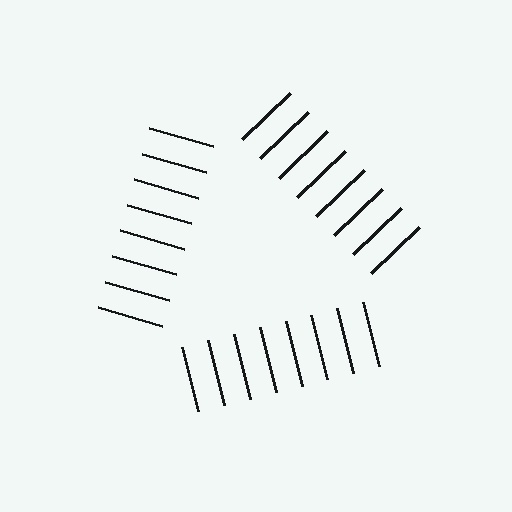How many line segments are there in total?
24 — 8 along each of the 3 edges.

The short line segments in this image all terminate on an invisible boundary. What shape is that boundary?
An illusory triangle — the line segments terminate on its edges but no continuous stroke is drawn.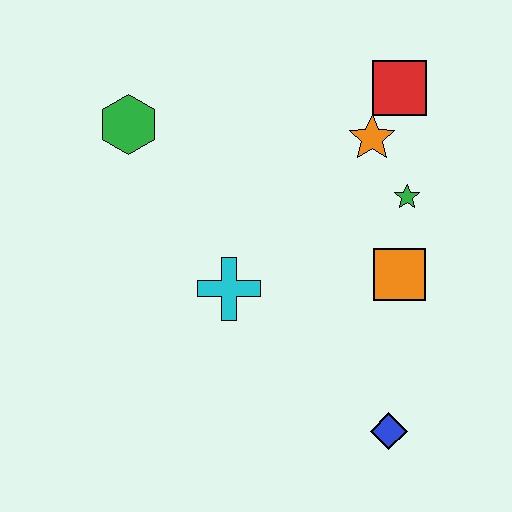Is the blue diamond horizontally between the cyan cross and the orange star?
No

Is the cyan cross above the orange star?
No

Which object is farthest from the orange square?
The green hexagon is farthest from the orange square.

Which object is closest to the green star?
The orange star is closest to the green star.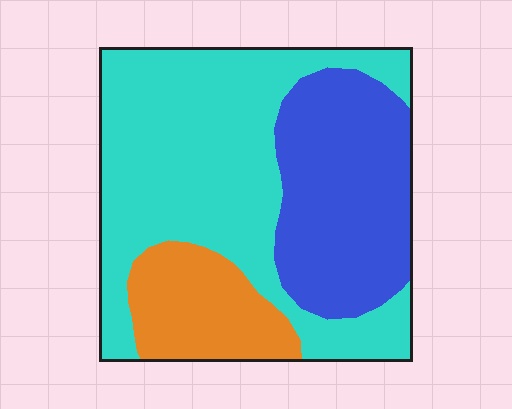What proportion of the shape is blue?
Blue takes up about one third (1/3) of the shape.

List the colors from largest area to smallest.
From largest to smallest: cyan, blue, orange.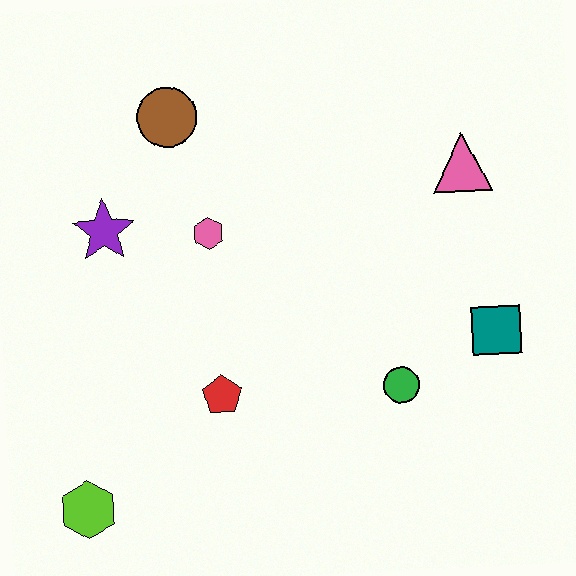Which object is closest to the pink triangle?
The teal square is closest to the pink triangle.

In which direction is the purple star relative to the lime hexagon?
The purple star is above the lime hexagon.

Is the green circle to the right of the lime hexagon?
Yes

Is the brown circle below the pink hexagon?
No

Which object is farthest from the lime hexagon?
The pink triangle is farthest from the lime hexagon.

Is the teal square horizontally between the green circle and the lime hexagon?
No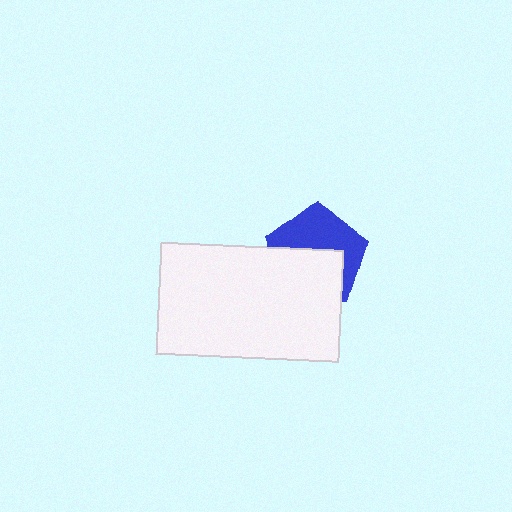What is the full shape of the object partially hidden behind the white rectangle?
The partially hidden object is a blue pentagon.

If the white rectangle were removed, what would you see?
You would see the complete blue pentagon.